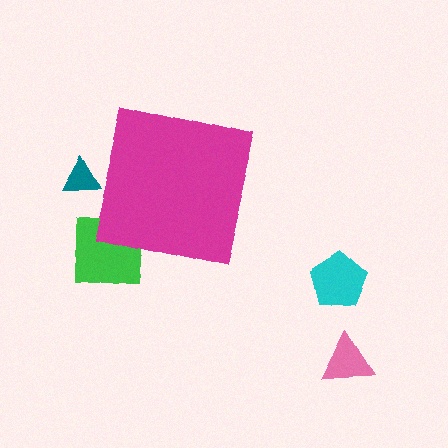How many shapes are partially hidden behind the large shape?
2 shapes are partially hidden.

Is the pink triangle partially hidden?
No, the pink triangle is fully visible.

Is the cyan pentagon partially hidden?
No, the cyan pentagon is fully visible.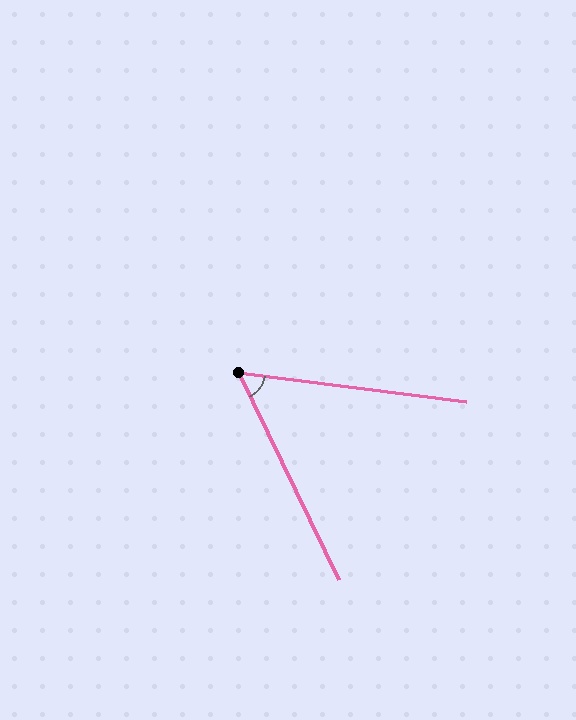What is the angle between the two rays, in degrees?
Approximately 57 degrees.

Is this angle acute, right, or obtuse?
It is acute.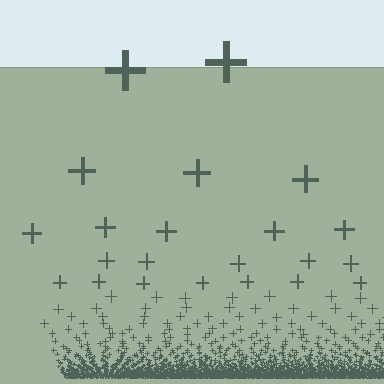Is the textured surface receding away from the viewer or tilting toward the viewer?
The surface appears to tilt toward the viewer. Texture elements get larger and sparser toward the top.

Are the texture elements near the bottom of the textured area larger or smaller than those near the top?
Smaller. The gradient is inverted — elements near the bottom are smaller and denser.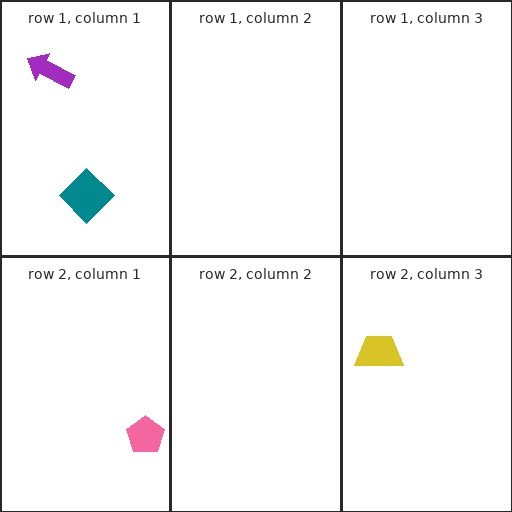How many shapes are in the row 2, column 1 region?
1.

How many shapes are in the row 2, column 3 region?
1.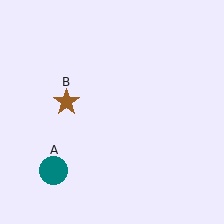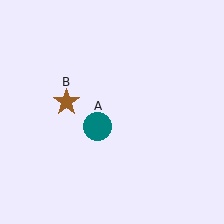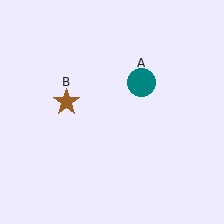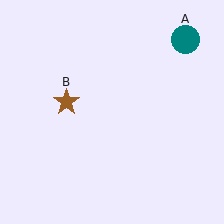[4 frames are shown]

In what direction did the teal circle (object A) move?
The teal circle (object A) moved up and to the right.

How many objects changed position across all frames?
1 object changed position: teal circle (object A).